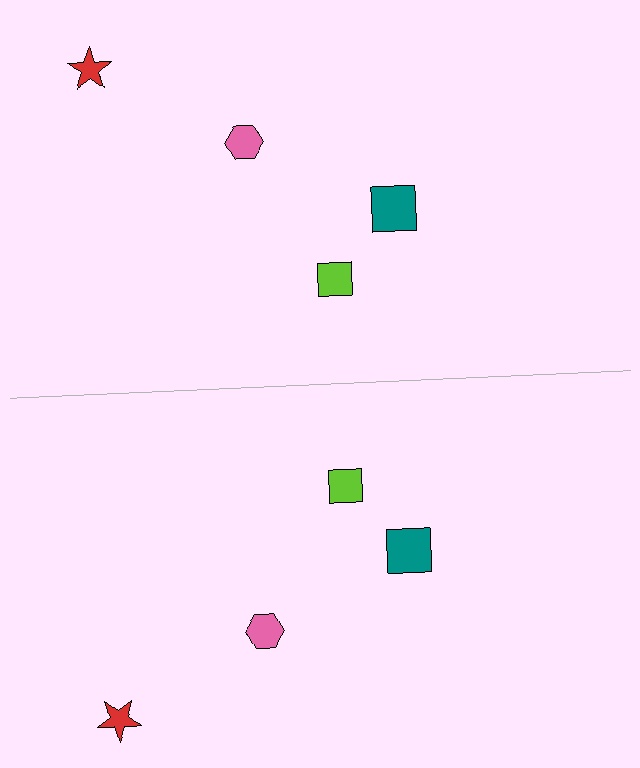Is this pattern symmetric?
Yes, this pattern has bilateral (reflection) symmetry.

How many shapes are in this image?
There are 8 shapes in this image.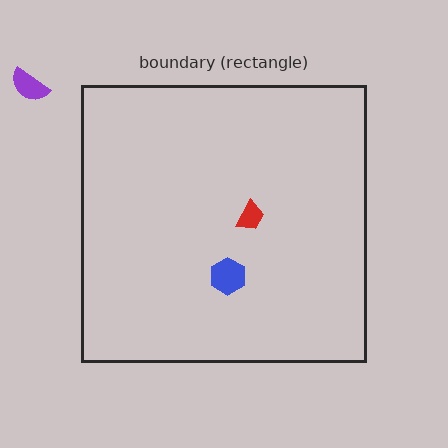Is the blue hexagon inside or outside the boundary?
Inside.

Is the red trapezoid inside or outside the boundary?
Inside.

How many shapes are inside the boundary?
2 inside, 1 outside.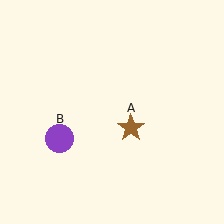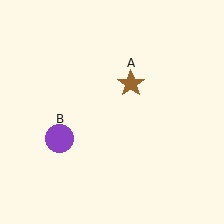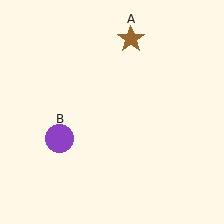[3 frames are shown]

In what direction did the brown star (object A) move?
The brown star (object A) moved up.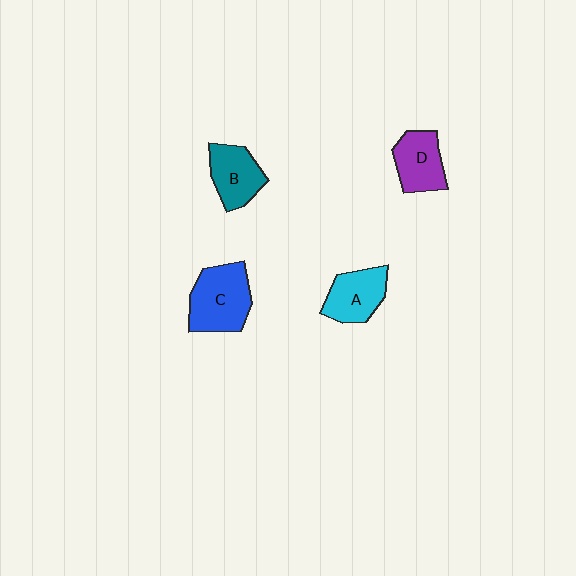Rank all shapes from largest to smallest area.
From largest to smallest: C (blue), A (cyan), B (teal), D (purple).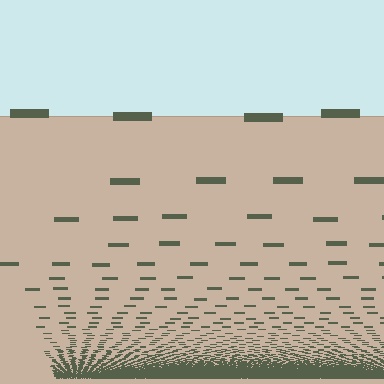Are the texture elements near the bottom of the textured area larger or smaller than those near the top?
Smaller. The gradient is inverted — elements near the bottom are smaller and denser.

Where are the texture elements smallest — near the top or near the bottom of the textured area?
Near the bottom.